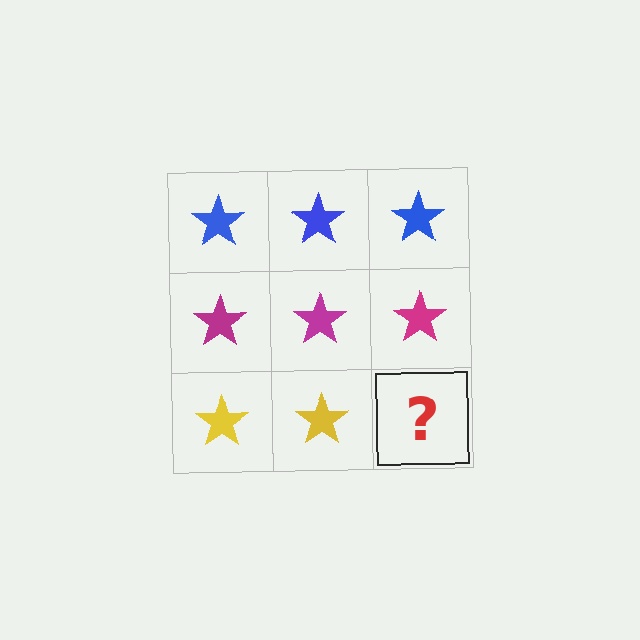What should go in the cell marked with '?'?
The missing cell should contain a yellow star.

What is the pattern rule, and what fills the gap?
The rule is that each row has a consistent color. The gap should be filled with a yellow star.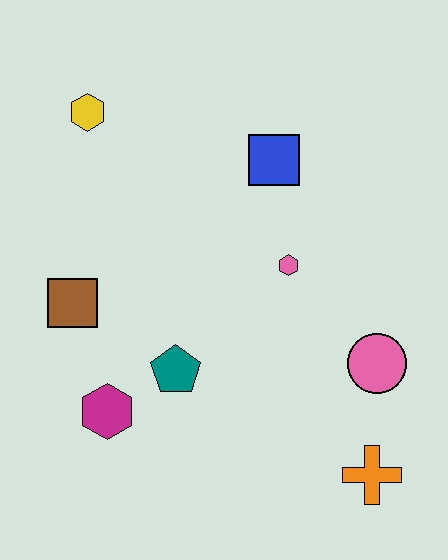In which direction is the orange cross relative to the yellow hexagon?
The orange cross is below the yellow hexagon.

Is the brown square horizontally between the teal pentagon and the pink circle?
No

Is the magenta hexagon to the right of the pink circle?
No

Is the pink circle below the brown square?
Yes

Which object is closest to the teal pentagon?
The magenta hexagon is closest to the teal pentagon.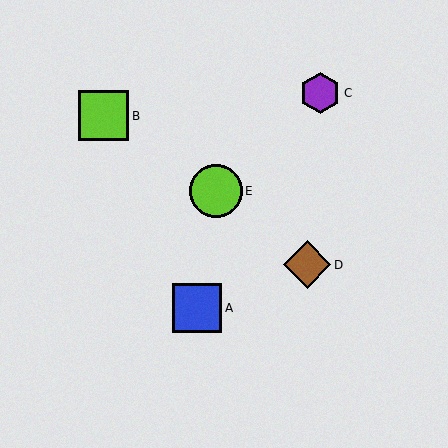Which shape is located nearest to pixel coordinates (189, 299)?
The blue square (labeled A) at (197, 308) is nearest to that location.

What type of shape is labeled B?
Shape B is a lime square.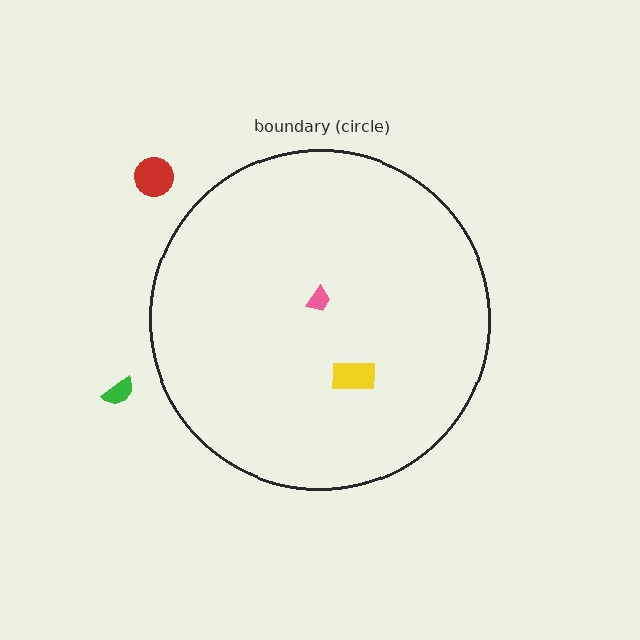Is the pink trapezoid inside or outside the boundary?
Inside.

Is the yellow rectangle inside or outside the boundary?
Inside.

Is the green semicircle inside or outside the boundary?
Outside.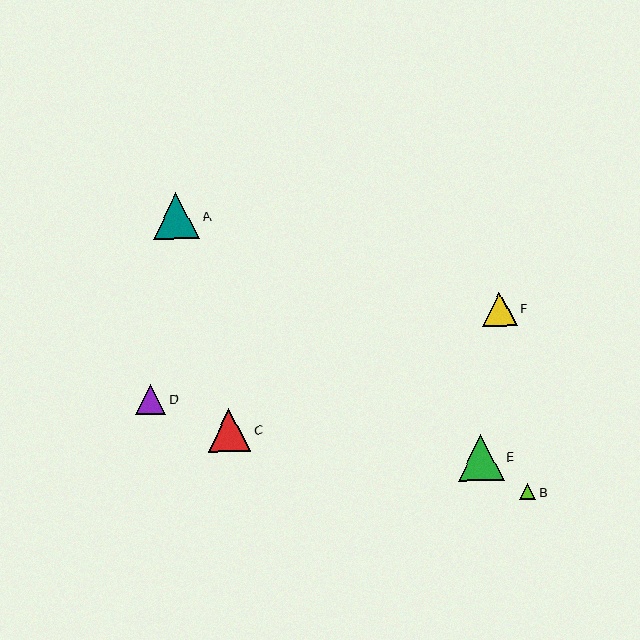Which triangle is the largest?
Triangle A is the largest with a size of approximately 46 pixels.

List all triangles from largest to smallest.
From largest to smallest: A, E, C, F, D, B.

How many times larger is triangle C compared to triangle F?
Triangle C is approximately 1.2 times the size of triangle F.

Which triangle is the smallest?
Triangle B is the smallest with a size of approximately 16 pixels.